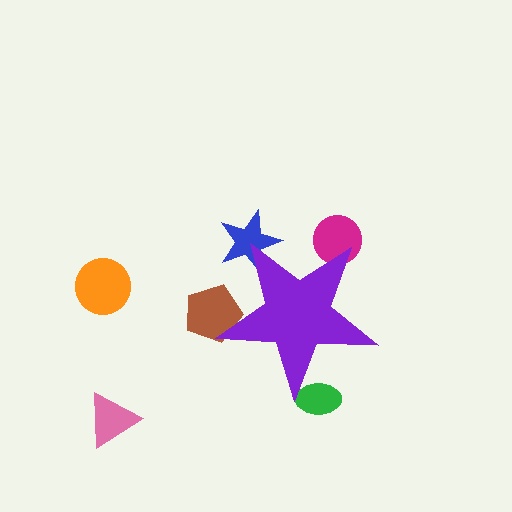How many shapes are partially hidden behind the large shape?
4 shapes are partially hidden.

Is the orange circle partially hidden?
No, the orange circle is fully visible.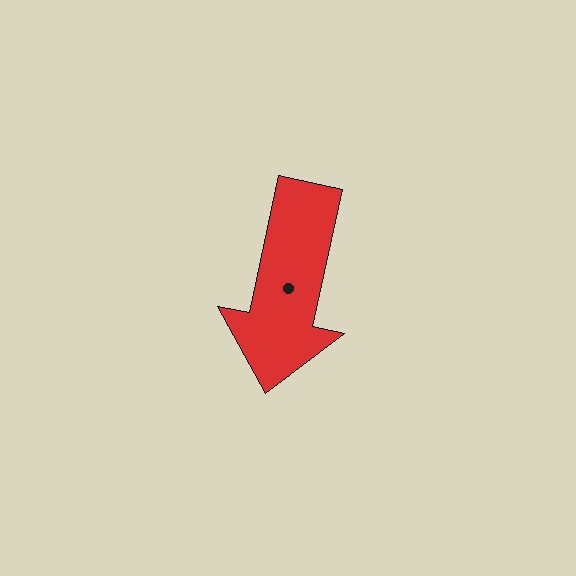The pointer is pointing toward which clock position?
Roughly 6 o'clock.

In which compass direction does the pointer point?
South.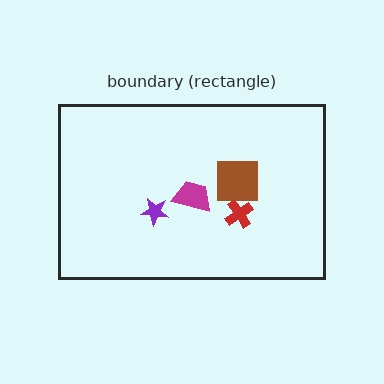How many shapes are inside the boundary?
4 inside, 0 outside.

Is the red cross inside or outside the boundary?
Inside.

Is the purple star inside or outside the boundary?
Inside.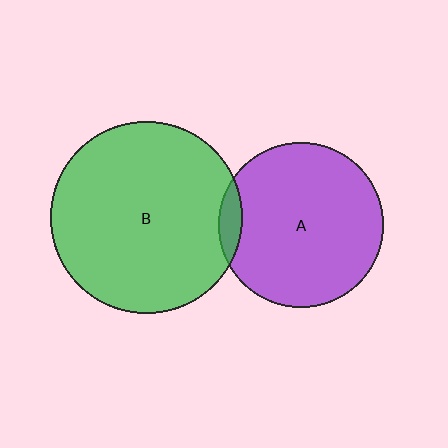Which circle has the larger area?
Circle B (green).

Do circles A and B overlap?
Yes.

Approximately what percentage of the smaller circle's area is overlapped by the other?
Approximately 5%.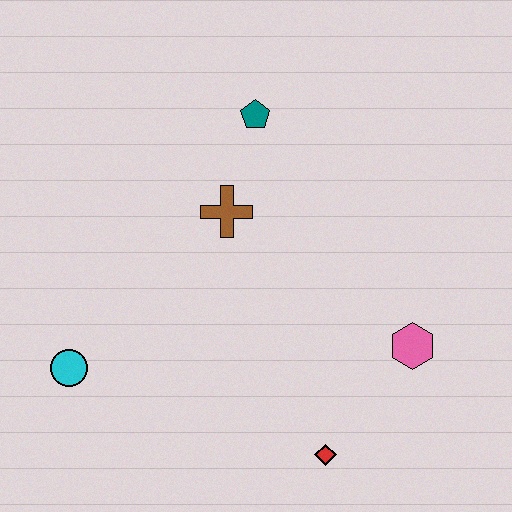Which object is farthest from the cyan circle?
The pink hexagon is farthest from the cyan circle.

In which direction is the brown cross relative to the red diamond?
The brown cross is above the red diamond.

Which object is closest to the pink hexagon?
The red diamond is closest to the pink hexagon.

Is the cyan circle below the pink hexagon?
Yes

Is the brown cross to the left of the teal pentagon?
Yes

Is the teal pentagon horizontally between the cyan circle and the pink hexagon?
Yes